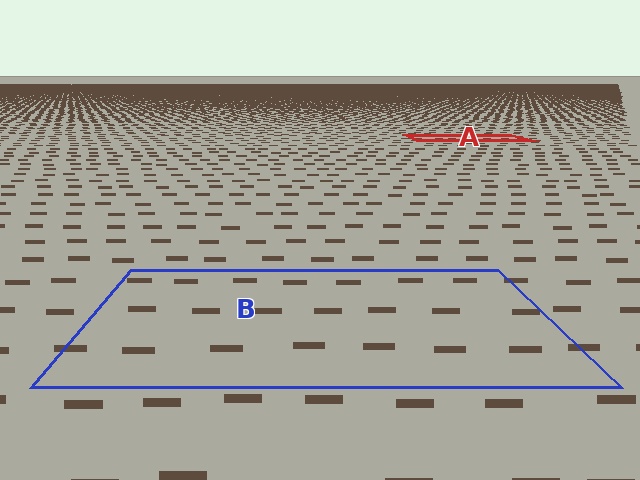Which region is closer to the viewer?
Region B is closer. The texture elements there are larger and more spread out.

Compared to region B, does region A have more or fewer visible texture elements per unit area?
Region A has more texture elements per unit area — they are packed more densely because it is farther away.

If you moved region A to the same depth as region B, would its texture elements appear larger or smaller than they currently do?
They would appear larger. At a closer depth, the same texture elements are projected at a bigger on-screen size.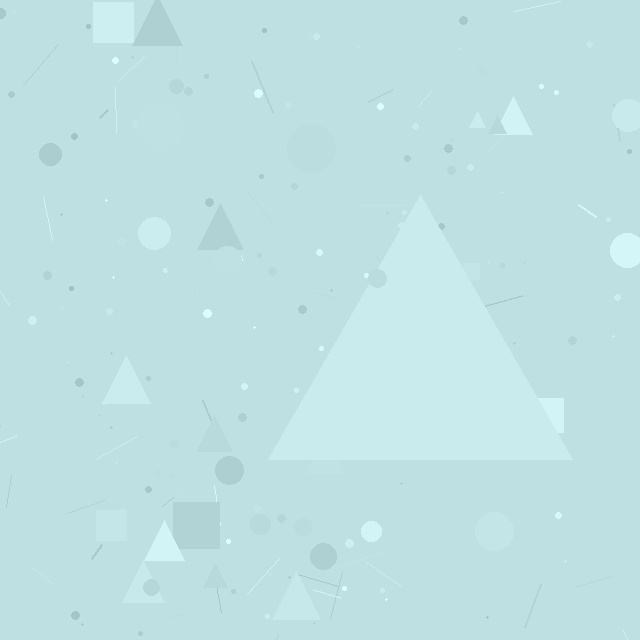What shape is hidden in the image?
A triangle is hidden in the image.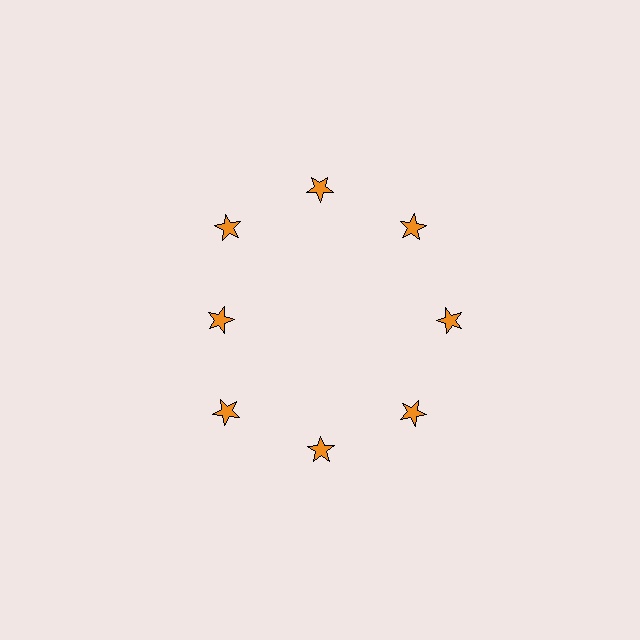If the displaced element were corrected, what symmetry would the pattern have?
It would have 8-fold rotational symmetry — the pattern would map onto itself every 45 degrees.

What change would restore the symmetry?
The symmetry would be restored by moving it outward, back onto the ring so that all 8 stars sit at equal angles and equal distance from the center.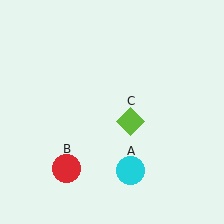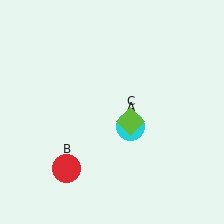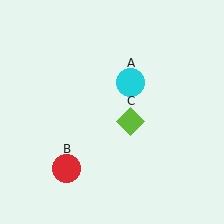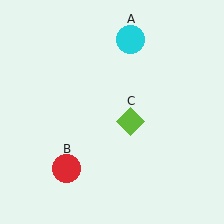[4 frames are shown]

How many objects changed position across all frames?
1 object changed position: cyan circle (object A).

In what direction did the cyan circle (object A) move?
The cyan circle (object A) moved up.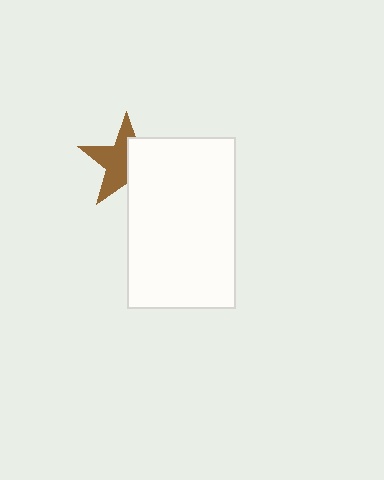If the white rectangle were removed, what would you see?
You would see the complete brown star.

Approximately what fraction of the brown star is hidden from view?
Roughly 44% of the brown star is hidden behind the white rectangle.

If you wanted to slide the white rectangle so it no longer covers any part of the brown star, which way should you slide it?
Slide it right — that is the most direct way to separate the two shapes.